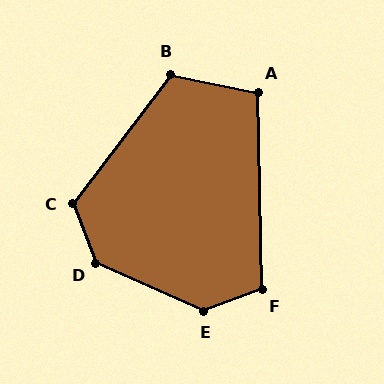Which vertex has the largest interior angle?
E, at approximately 135 degrees.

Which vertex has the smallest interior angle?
A, at approximately 103 degrees.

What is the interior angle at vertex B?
Approximately 116 degrees (obtuse).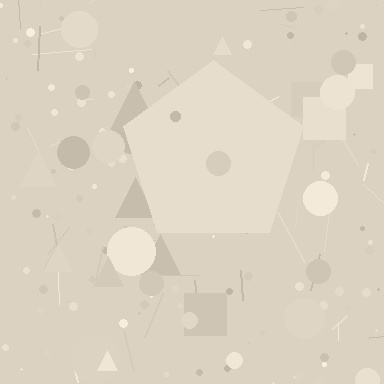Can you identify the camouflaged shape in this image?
The camouflaged shape is a pentagon.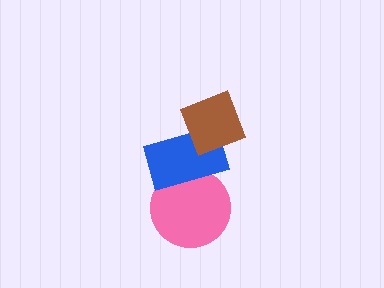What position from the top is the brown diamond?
The brown diamond is 1st from the top.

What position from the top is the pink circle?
The pink circle is 3rd from the top.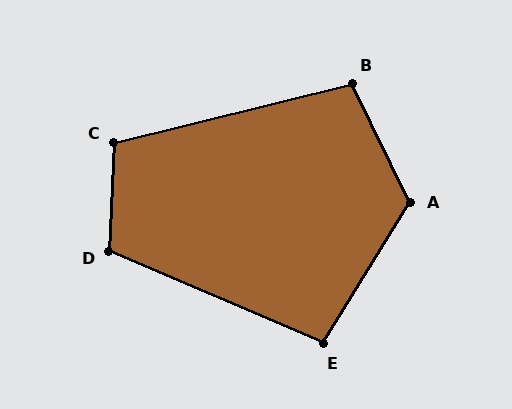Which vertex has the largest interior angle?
A, at approximately 122 degrees.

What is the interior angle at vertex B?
Approximately 102 degrees (obtuse).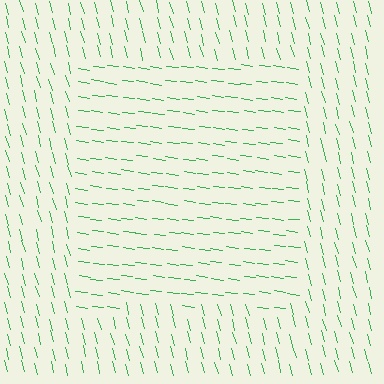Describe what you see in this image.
The image is filled with small green line segments. A rectangle region in the image has lines oriented differently from the surrounding lines, creating a visible texture boundary.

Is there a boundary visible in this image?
Yes, there is a texture boundary formed by a change in line orientation.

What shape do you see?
I see a rectangle.